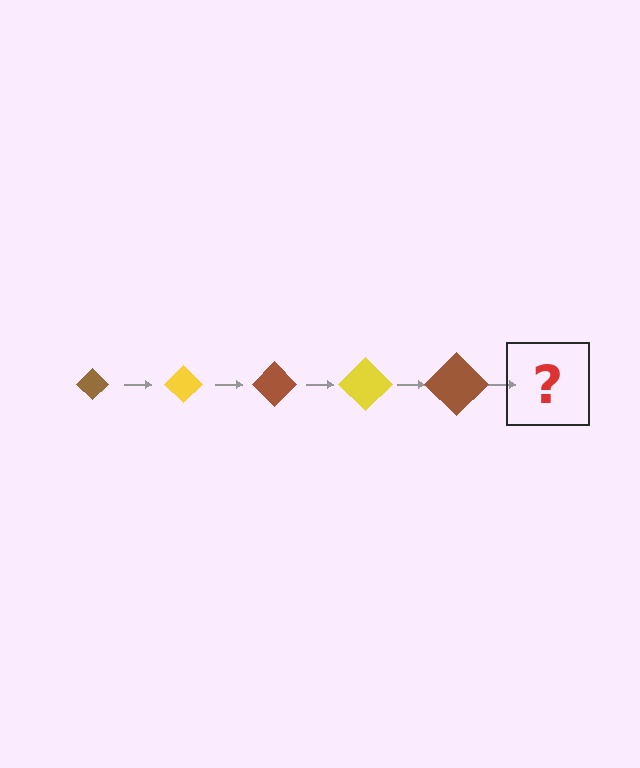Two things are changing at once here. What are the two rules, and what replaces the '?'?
The two rules are that the diamond grows larger each step and the color cycles through brown and yellow. The '?' should be a yellow diamond, larger than the previous one.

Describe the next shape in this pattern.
It should be a yellow diamond, larger than the previous one.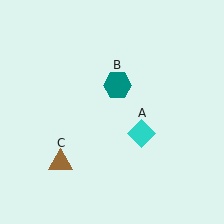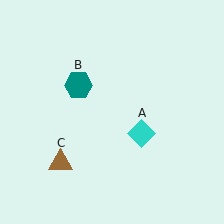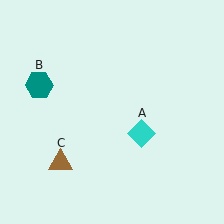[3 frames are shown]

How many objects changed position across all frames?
1 object changed position: teal hexagon (object B).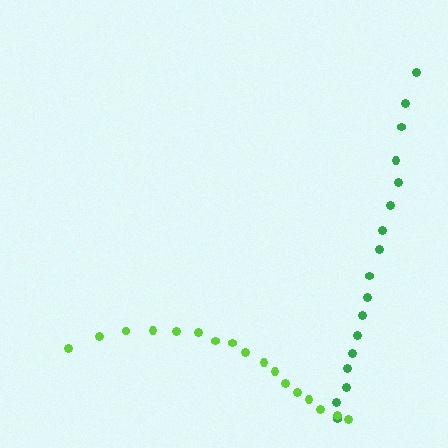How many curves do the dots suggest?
There are 2 distinct paths.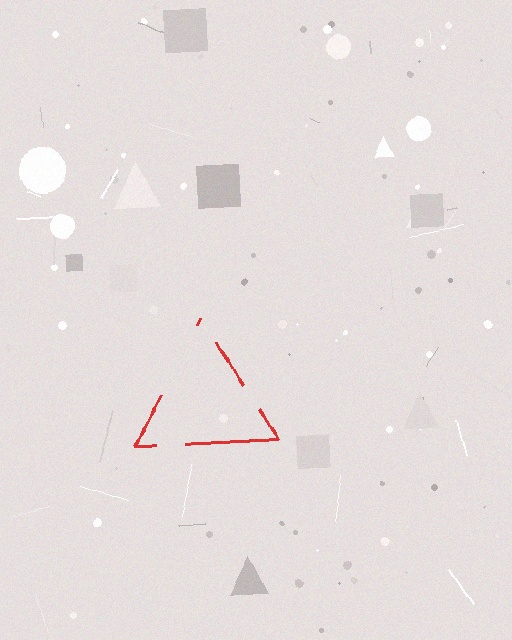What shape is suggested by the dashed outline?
The dashed outline suggests a triangle.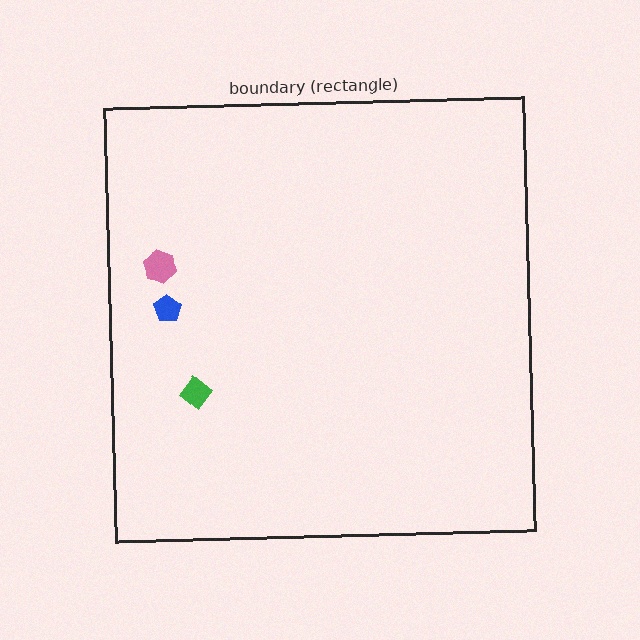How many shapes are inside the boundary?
3 inside, 0 outside.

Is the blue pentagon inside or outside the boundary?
Inside.